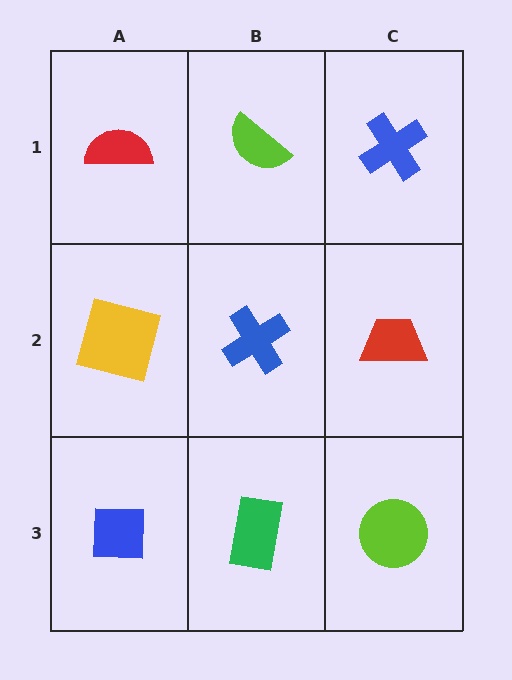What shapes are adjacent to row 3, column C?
A red trapezoid (row 2, column C), a green rectangle (row 3, column B).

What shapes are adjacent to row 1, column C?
A red trapezoid (row 2, column C), a lime semicircle (row 1, column B).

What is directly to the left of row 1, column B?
A red semicircle.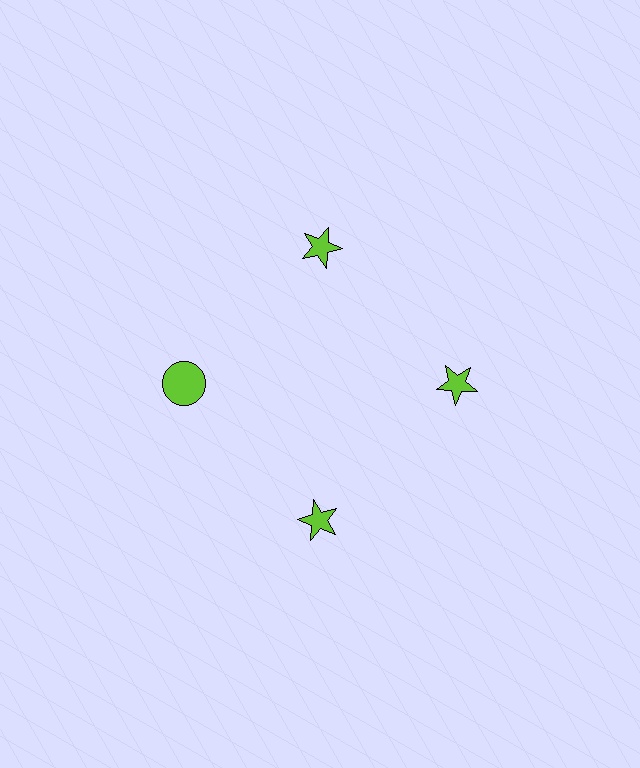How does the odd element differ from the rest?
It has a different shape: circle instead of star.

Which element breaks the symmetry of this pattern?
The lime circle at roughly the 9 o'clock position breaks the symmetry. All other shapes are lime stars.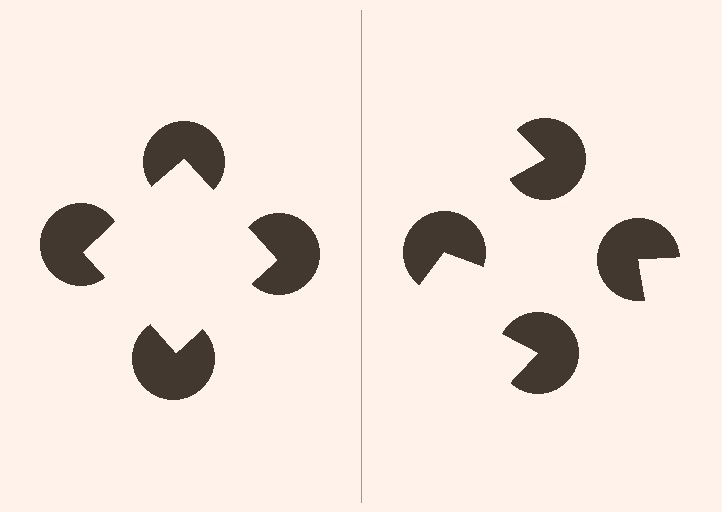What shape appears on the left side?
An illusory square.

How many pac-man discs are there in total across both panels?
8 — 4 on each side.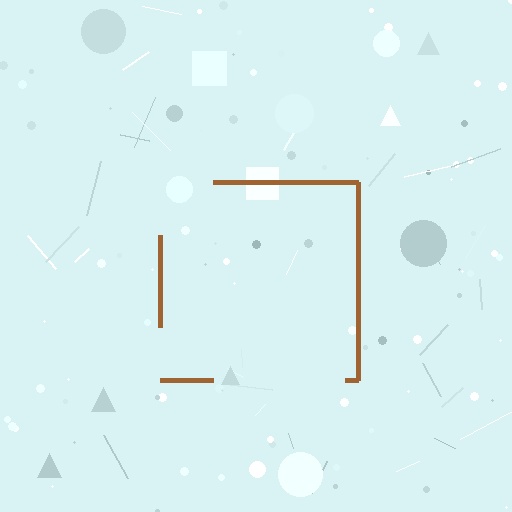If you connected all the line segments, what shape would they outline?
They would outline a square.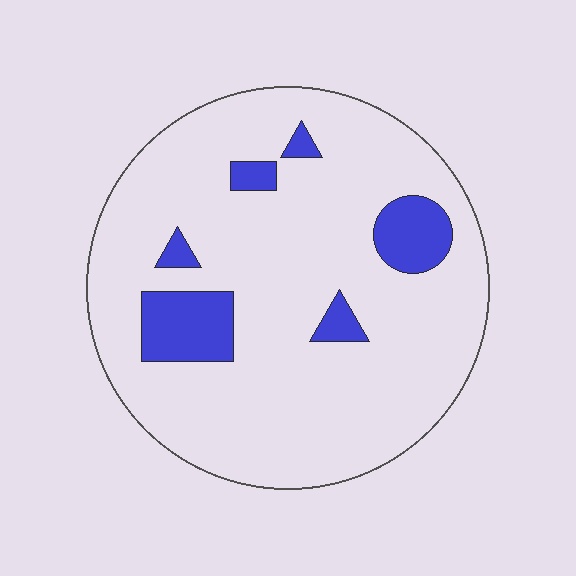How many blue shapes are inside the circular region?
6.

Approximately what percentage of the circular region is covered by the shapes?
Approximately 15%.